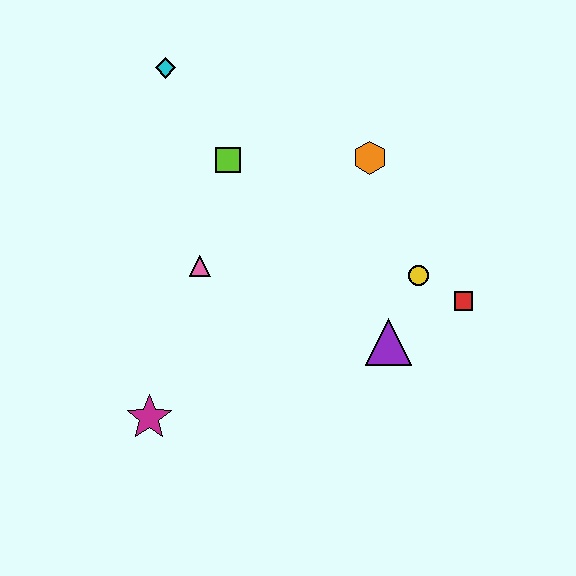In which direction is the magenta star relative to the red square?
The magenta star is to the left of the red square.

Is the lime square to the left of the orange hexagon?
Yes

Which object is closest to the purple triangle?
The yellow circle is closest to the purple triangle.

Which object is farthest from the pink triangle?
The red square is farthest from the pink triangle.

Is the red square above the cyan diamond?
No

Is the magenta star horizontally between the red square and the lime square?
No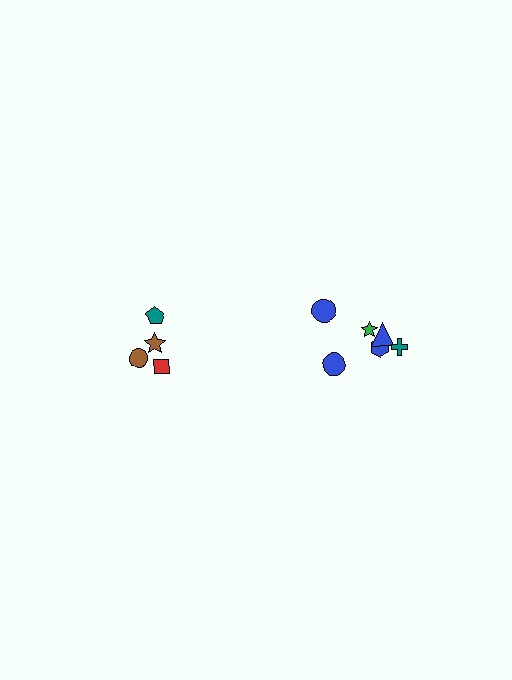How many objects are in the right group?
There are 6 objects.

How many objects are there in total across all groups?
There are 10 objects.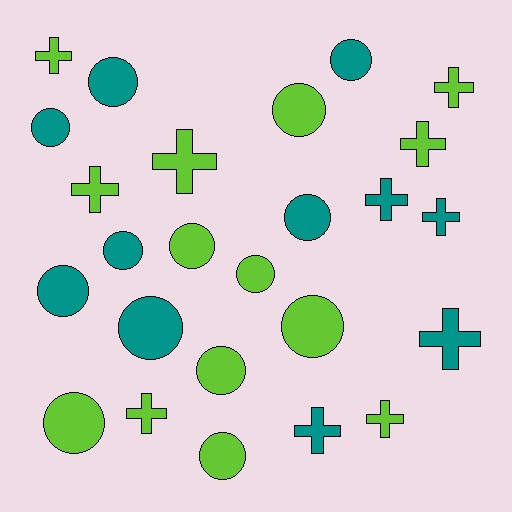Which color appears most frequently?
Lime, with 14 objects.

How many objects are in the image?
There are 25 objects.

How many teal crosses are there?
There are 4 teal crosses.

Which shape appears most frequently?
Circle, with 14 objects.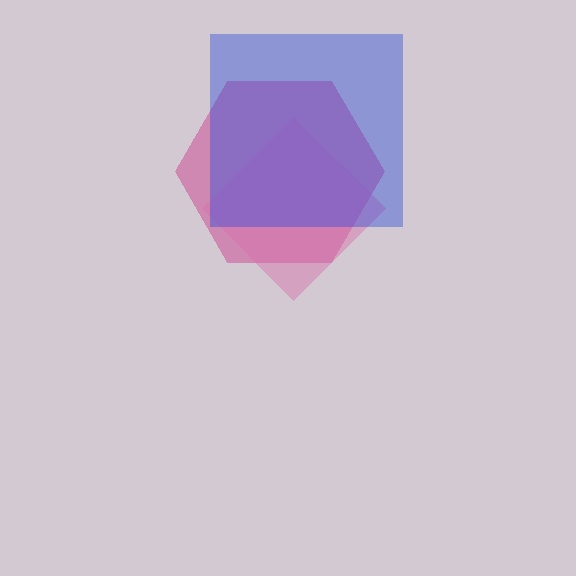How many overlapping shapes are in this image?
There are 3 overlapping shapes in the image.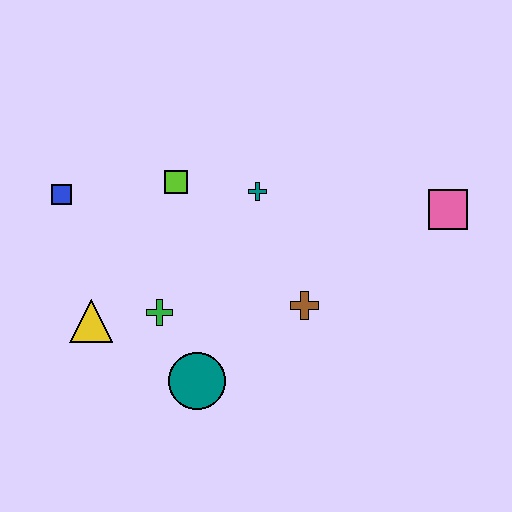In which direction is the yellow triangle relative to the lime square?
The yellow triangle is below the lime square.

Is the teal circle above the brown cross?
No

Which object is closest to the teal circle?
The green cross is closest to the teal circle.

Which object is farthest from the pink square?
The blue square is farthest from the pink square.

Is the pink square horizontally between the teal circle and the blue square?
No